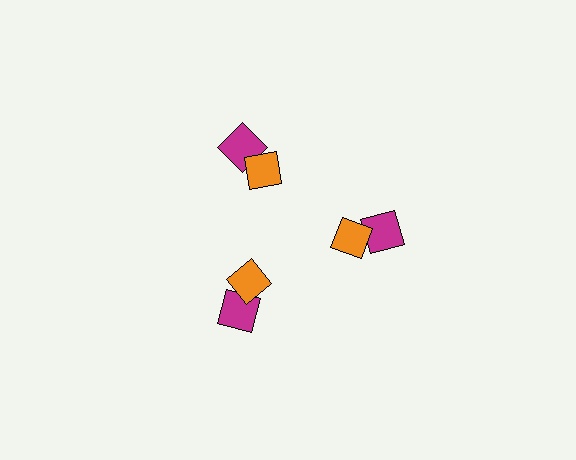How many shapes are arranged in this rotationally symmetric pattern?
There are 6 shapes, arranged in 3 groups of 2.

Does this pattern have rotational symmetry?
Yes, this pattern has 3-fold rotational symmetry. It looks the same after rotating 120 degrees around the center.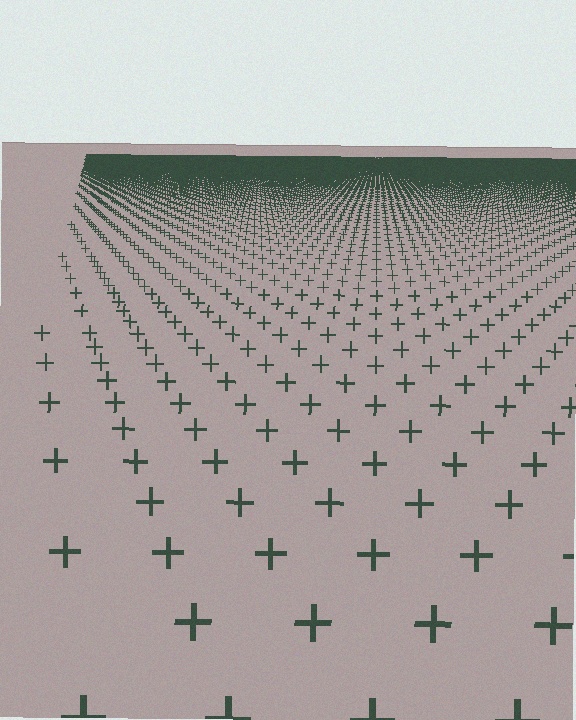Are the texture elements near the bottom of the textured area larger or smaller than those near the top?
Larger. Near the bottom, elements are closer to the viewer and appear at a bigger on-screen size.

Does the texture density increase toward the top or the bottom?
Density increases toward the top.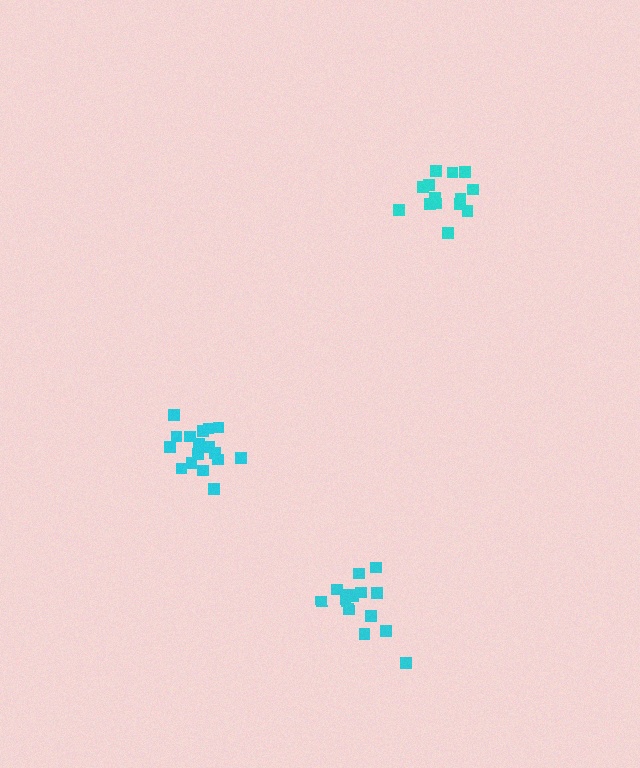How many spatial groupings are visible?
There are 3 spatial groupings.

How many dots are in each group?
Group 1: 17 dots, Group 2: 16 dots, Group 3: 14 dots (47 total).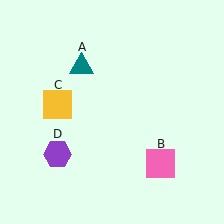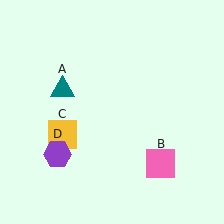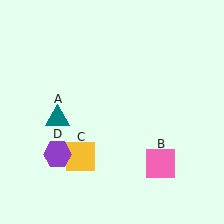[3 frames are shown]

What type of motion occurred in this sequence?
The teal triangle (object A), yellow square (object C) rotated counterclockwise around the center of the scene.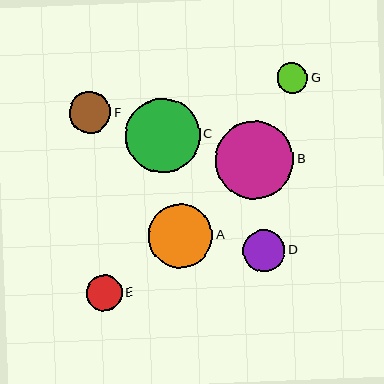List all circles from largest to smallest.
From largest to smallest: B, C, A, D, F, E, G.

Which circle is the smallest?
Circle G is the smallest with a size of approximately 31 pixels.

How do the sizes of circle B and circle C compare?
Circle B and circle C are approximately the same size.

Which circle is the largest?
Circle B is the largest with a size of approximately 78 pixels.